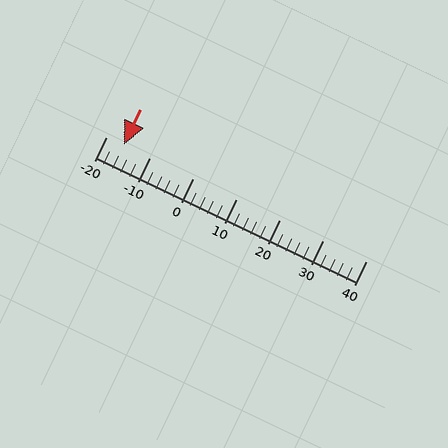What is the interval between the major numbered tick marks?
The major tick marks are spaced 10 units apart.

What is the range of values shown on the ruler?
The ruler shows values from -20 to 40.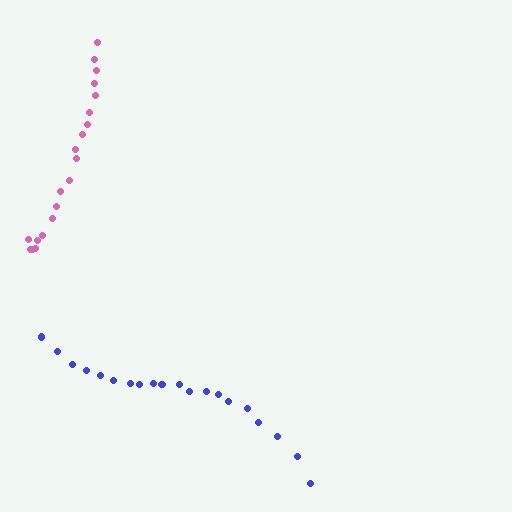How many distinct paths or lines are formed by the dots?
There are 2 distinct paths.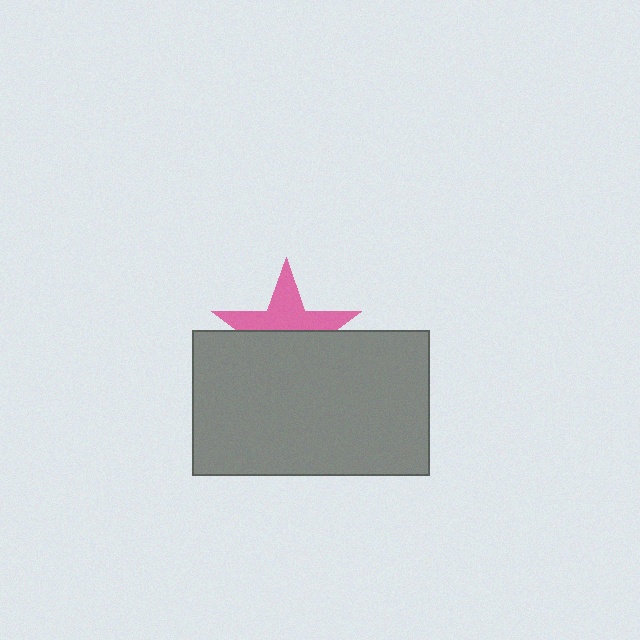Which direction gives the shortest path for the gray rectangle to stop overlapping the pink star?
Moving down gives the shortest separation.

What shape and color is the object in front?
The object in front is a gray rectangle.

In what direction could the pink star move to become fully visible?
The pink star could move up. That would shift it out from behind the gray rectangle entirely.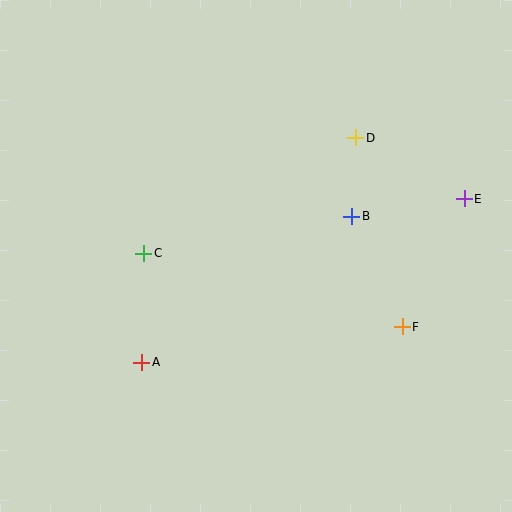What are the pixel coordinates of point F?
Point F is at (402, 327).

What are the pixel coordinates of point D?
Point D is at (356, 138).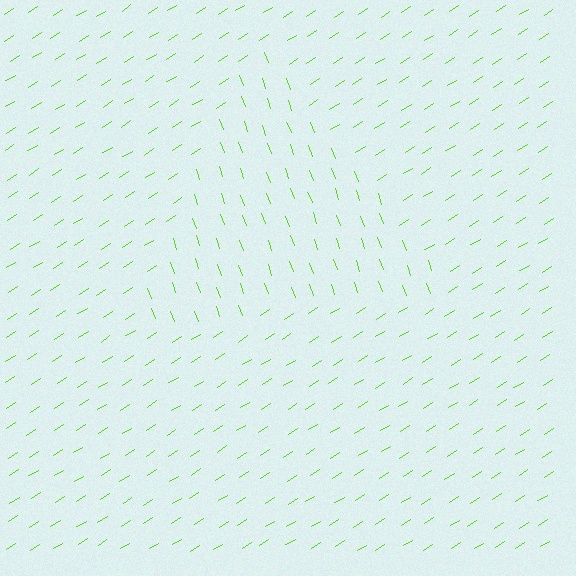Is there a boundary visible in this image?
Yes, there is a texture boundary formed by a change in line orientation.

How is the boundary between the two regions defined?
The boundary is defined purely by a change in line orientation (approximately 78 degrees difference). All lines are the same color and thickness.